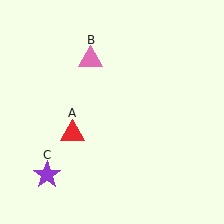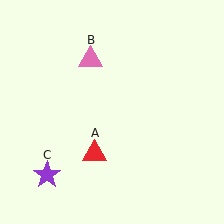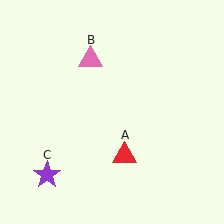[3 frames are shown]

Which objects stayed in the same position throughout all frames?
Pink triangle (object B) and purple star (object C) remained stationary.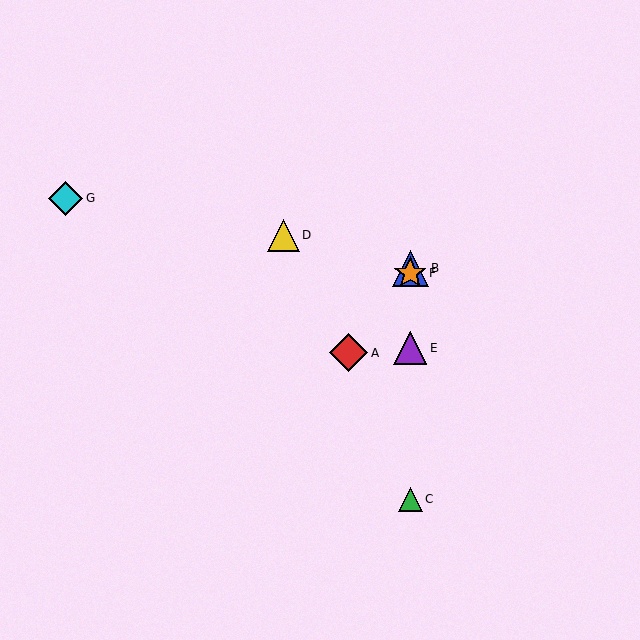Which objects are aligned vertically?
Objects B, C, E, F are aligned vertically.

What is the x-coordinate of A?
Object A is at x≈349.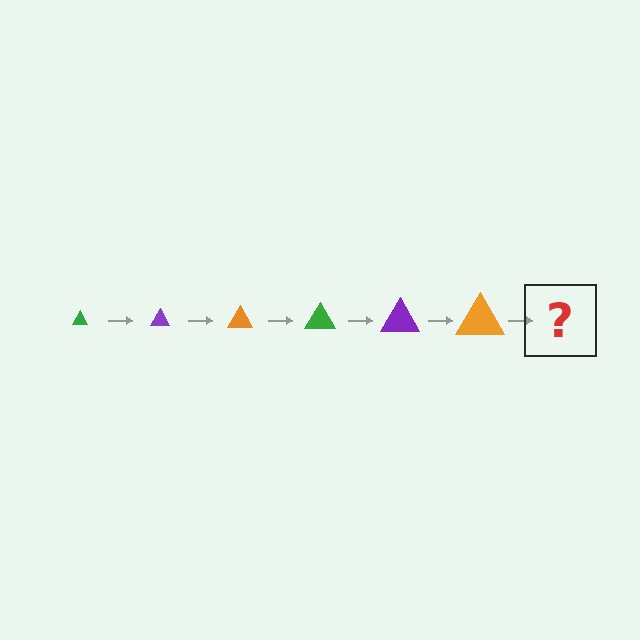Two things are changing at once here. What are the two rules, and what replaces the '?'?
The two rules are that the triangle grows larger each step and the color cycles through green, purple, and orange. The '?' should be a green triangle, larger than the previous one.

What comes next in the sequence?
The next element should be a green triangle, larger than the previous one.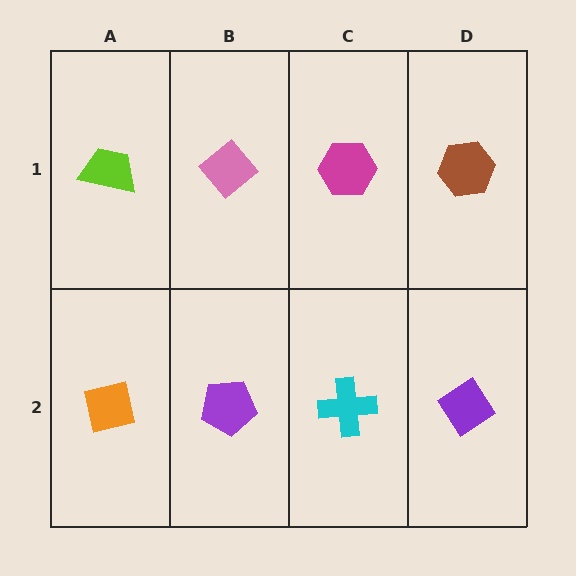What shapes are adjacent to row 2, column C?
A magenta hexagon (row 1, column C), a purple pentagon (row 2, column B), a purple diamond (row 2, column D).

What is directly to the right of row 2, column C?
A purple diamond.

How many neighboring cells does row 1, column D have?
2.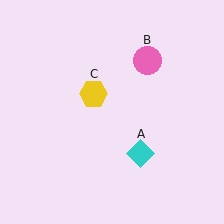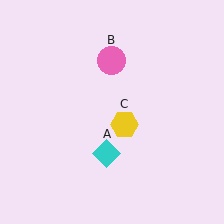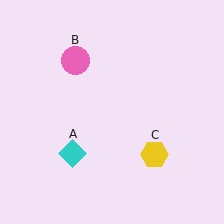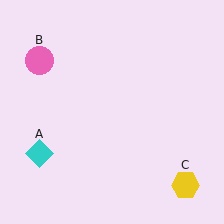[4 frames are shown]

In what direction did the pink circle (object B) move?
The pink circle (object B) moved left.